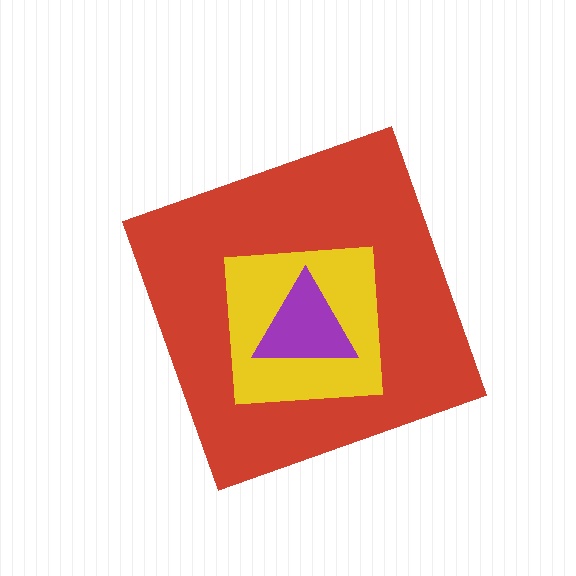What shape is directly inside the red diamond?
The yellow square.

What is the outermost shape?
The red diamond.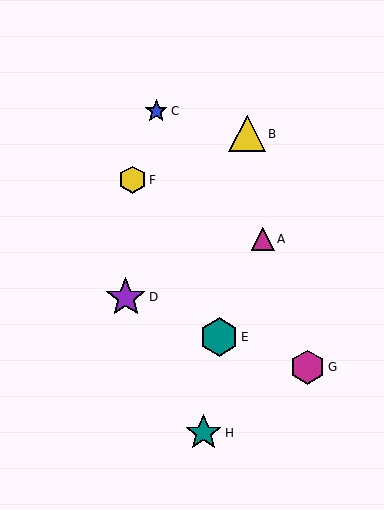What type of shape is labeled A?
Shape A is a magenta triangle.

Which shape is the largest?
The purple star (labeled D) is the largest.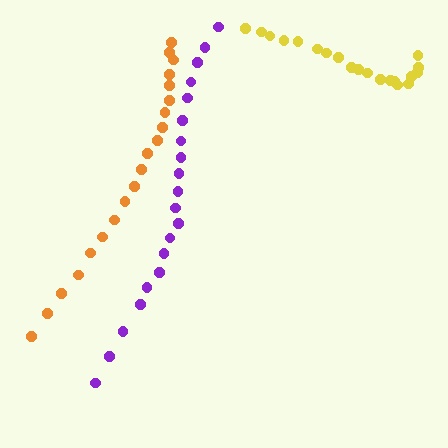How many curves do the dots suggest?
There are 3 distinct paths.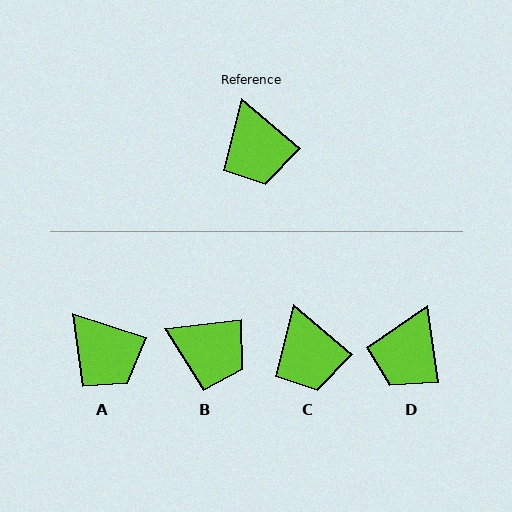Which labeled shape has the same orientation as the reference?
C.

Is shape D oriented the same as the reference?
No, it is off by about 41 degrees.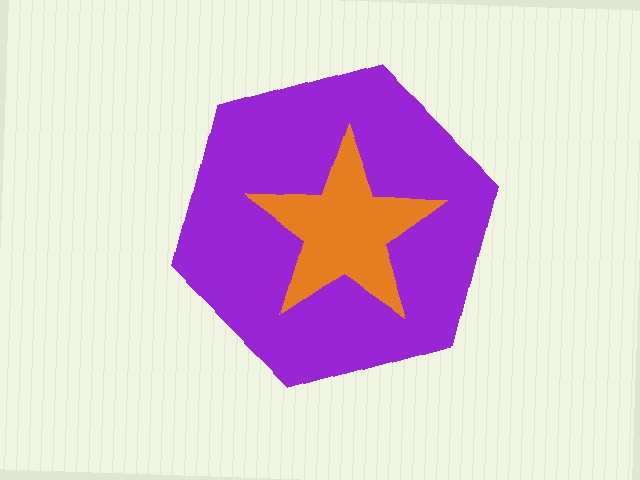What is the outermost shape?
The purple hexagon.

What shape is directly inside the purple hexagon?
The orange star.